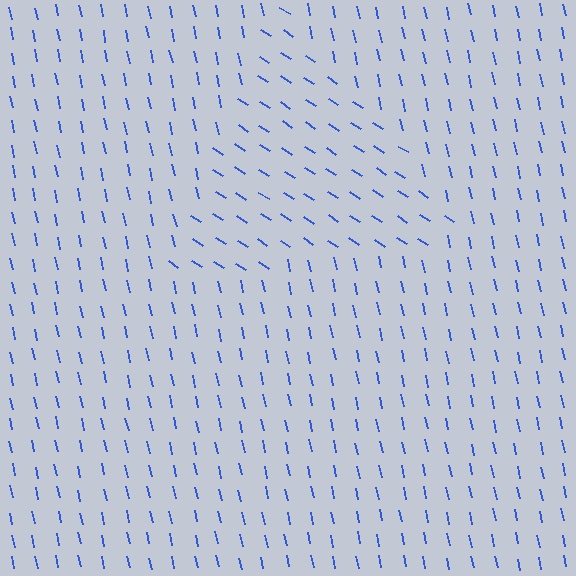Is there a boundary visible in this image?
Yes, there is a texture boundary formed by a change in line orientation.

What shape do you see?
I see a triangle.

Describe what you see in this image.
The image is filled with small blue line segments. A triangle region in the image has lines oriented differently from the surrounding lines, creating a visible texture boundary.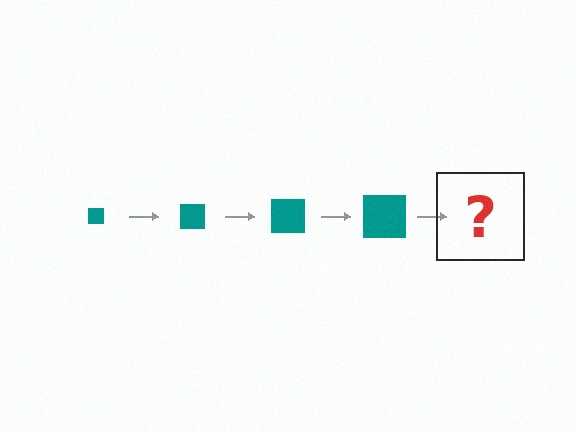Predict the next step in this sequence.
The next step is a teal square, larger than the previous one.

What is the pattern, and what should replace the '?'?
The pattern is that the square gets progressively larger each step. The '?' should be a teal square, larger than the previous one.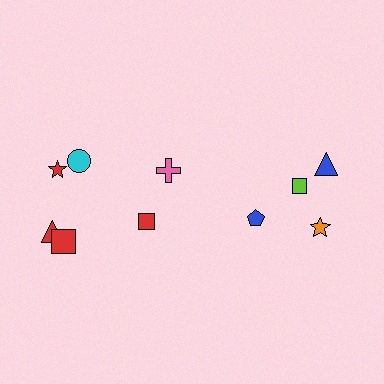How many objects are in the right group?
There are 4 objects.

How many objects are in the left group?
There are 6 objects.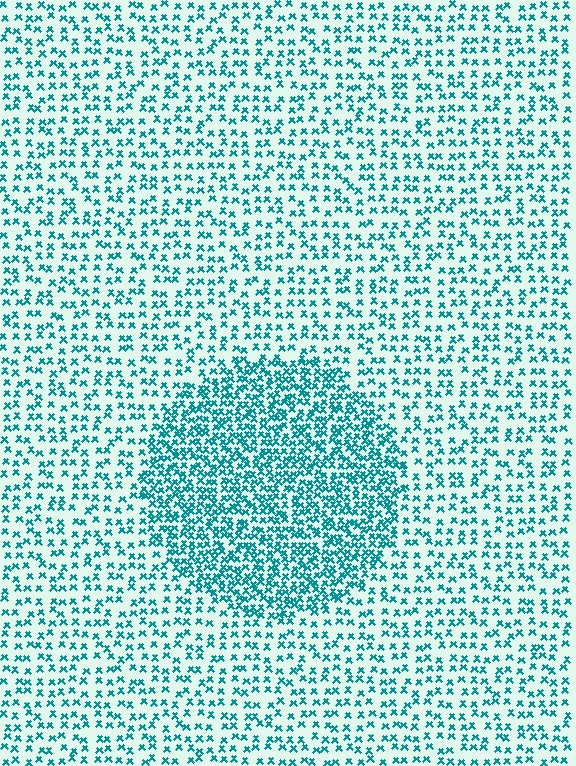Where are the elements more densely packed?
The elements are more densely packed inside the circle boundary.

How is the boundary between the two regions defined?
The boundary is defined by a change in element density (approximately 2.1x ratio). All elements are the same color, size, and shape.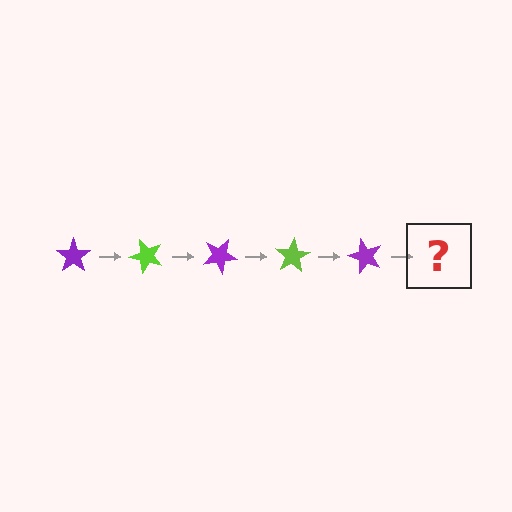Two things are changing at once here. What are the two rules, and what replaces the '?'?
The two rules are that it rotates 50 degrees each step and the color cycles through purple and lime. The '?' should be a lime star, rotated 250 degrees from the start.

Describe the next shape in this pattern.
It should be a lime star, rotated 250 degrees from the start.